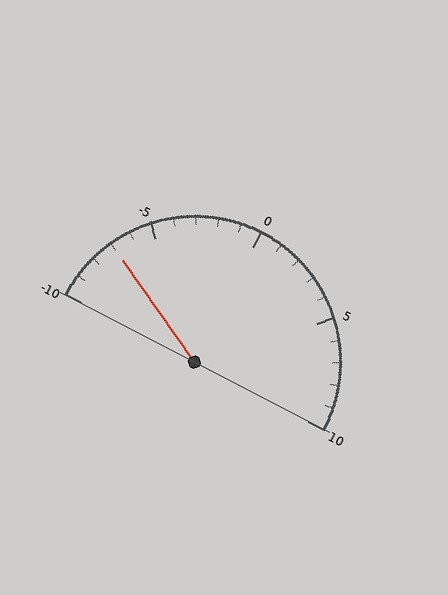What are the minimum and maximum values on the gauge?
The gauge ranges from -10 to 10.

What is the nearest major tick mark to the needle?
The nearest major tick mark is -5.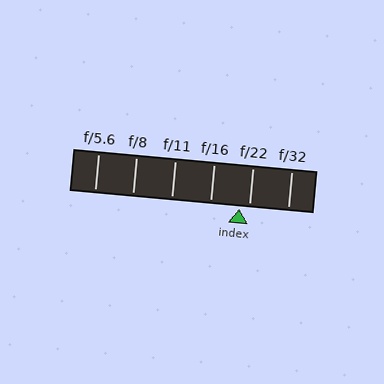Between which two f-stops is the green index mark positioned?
The index mark is between f/16 and f/22.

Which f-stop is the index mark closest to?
The index mark is closest to f/22.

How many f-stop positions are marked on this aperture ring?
There are 6 f-stop positions marked.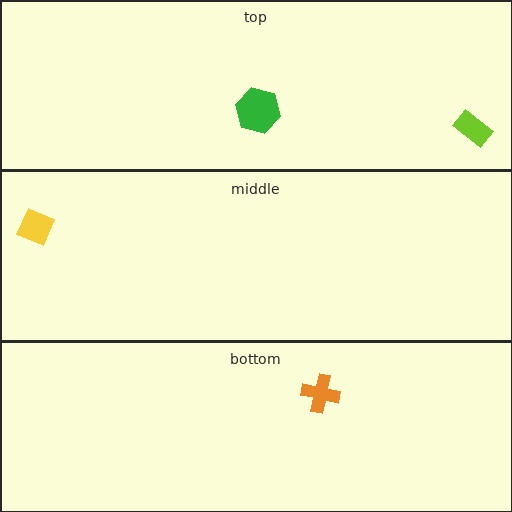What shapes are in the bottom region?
The orange cross.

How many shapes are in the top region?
2.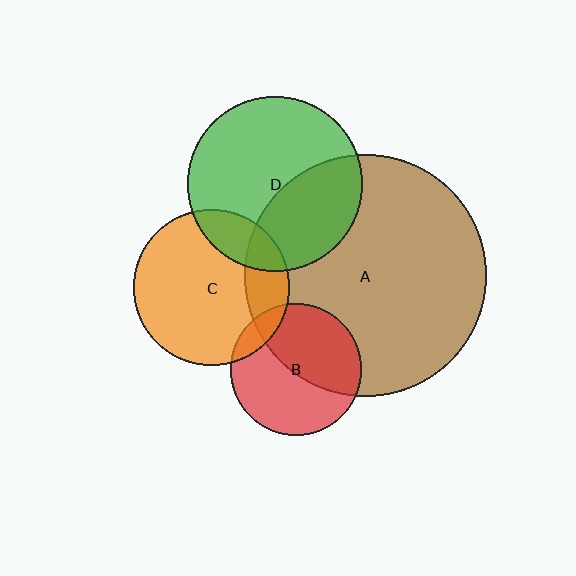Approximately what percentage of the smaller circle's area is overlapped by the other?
Approximately 20%.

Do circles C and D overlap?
Yes.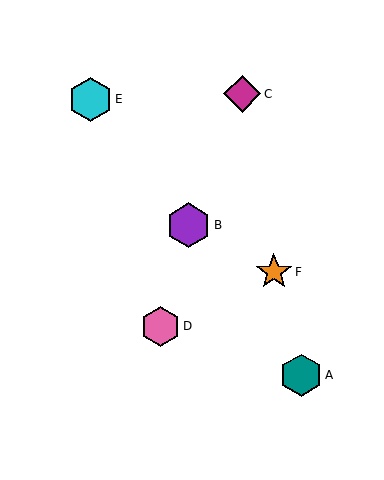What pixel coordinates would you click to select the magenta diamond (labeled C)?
Click at (242, 94) to select the magenta diamond C.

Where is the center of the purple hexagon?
The center of the purple hexagon is at (189, 225).